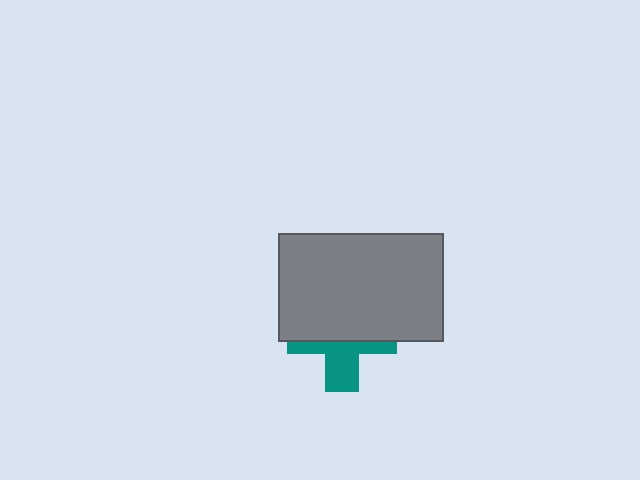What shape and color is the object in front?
The object in front is a gray rectangle.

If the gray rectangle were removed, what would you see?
You would see the complete teal cross.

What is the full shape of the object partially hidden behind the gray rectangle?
The partially hidden object is a teal cross.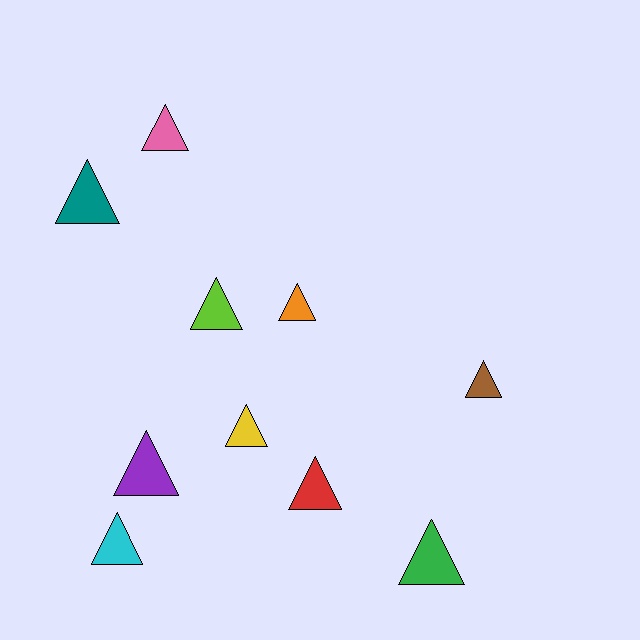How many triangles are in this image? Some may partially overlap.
There are 10 triangles.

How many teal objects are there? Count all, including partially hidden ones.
There is 1 teal object.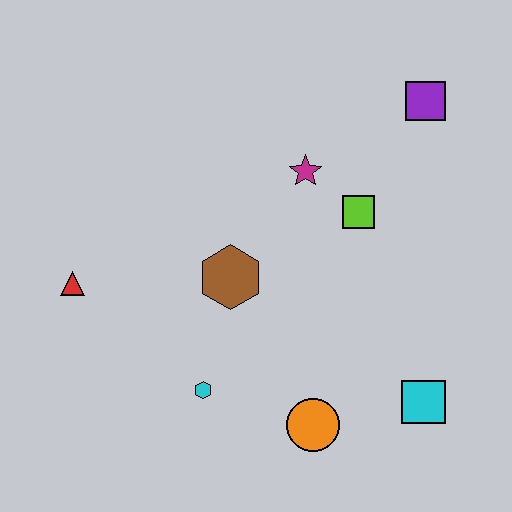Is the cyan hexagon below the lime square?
Yes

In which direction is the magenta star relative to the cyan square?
The magenta star is above the cyan square.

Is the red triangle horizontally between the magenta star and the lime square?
No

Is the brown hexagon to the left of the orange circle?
Yes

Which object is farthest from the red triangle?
The purple square is farthest from the red triangle.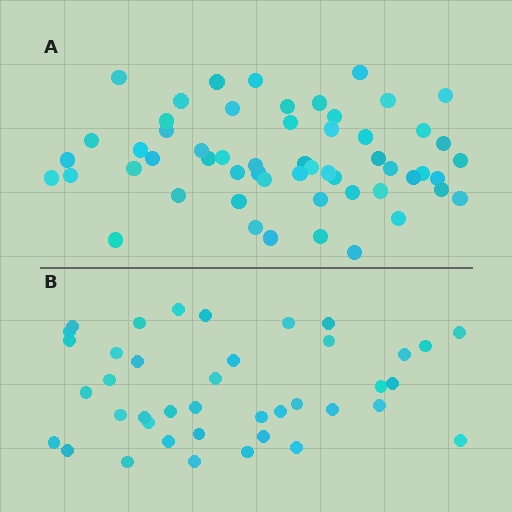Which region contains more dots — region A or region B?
Region A (the top region) has more dots.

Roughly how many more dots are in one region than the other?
Region A has approximately 15 more dots than region B.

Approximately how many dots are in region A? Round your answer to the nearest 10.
About 60 dots. (The exact count is 56, which rounds to 60.)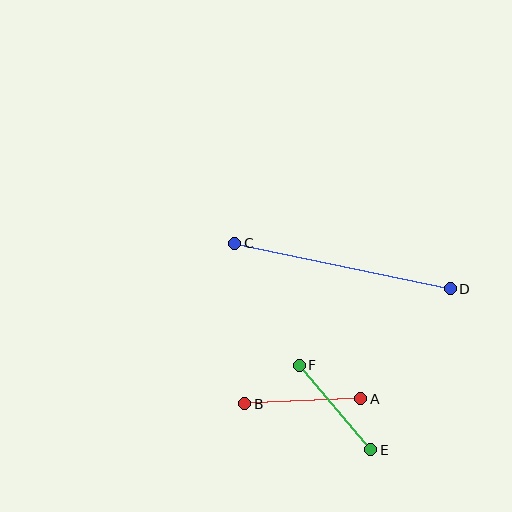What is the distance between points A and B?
The distance is approximately 116 pixels.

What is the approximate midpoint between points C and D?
The midpoint is at approximately (342, 266) pixels.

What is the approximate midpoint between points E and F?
The midpoint is at approximately (335, 407) pixels.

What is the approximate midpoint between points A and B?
The midpoint is at approximately (303, 401) pixels.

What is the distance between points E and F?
The distance is approximately 111 pixels.